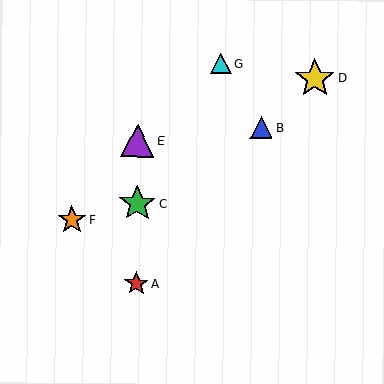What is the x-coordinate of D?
Object D is at x≈315.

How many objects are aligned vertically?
3 objects (A, C, E) are aligned vertically.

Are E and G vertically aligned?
No, E is at x≈138 and G is at x≈221.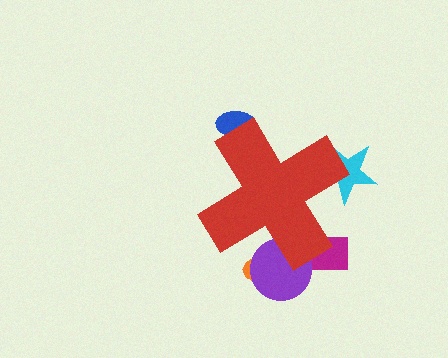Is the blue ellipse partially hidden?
Yes, the blue ellipse is partially hidden behind the red cross.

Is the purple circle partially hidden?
Yes, the purple circle is partially hidden behind the red cross.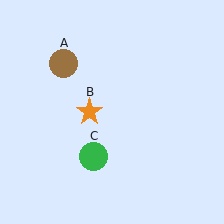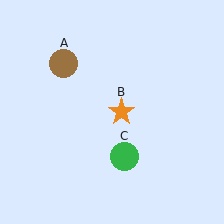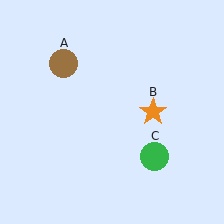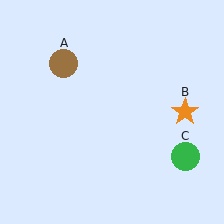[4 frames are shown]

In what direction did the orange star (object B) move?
The orange star (object B) moved right.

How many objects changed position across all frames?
2 objects changed position: orange star (object B), green circle (object C).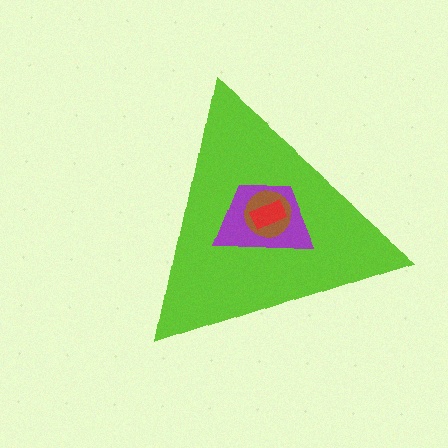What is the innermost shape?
The red rectangle.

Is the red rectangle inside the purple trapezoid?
Yes.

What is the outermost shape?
The lime triangle.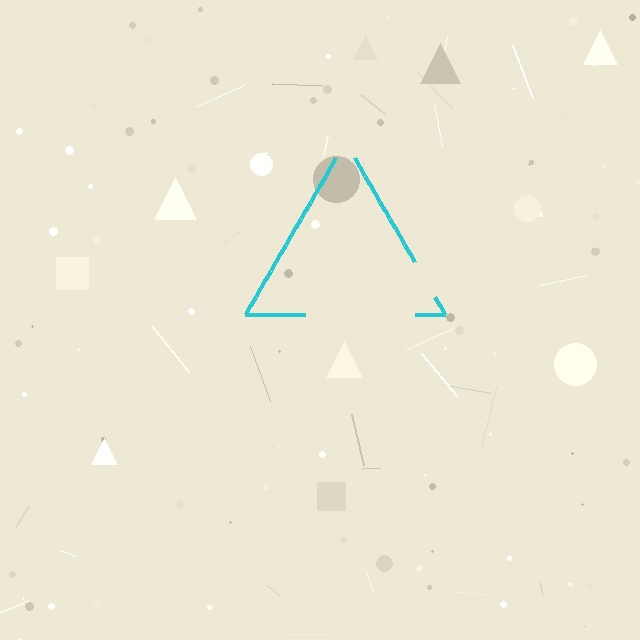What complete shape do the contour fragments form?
The contour fragments form a triangle.